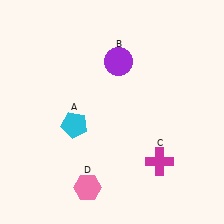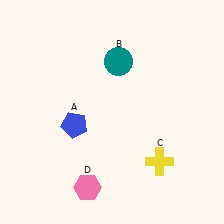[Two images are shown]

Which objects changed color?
A changed from cyan to blue. B changed from purple to teal. C changed from magenta to yellow.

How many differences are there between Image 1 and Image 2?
There are 3 differences between the two images.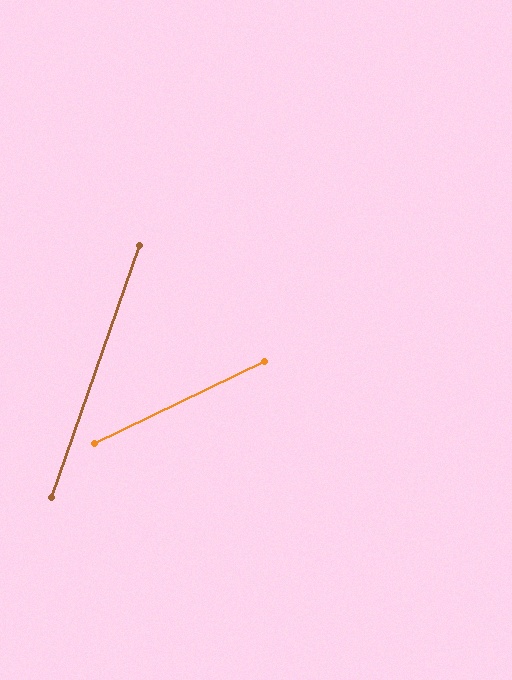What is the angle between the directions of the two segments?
Approximately 45 degrees.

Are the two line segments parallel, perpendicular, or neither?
Neither parallel nor perpendicular — they differ by about 45°.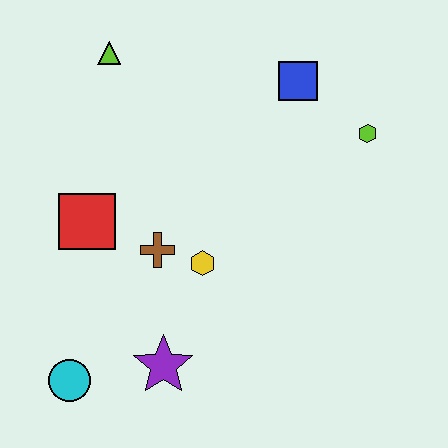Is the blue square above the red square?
Yes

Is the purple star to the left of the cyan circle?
No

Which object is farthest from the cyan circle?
The lime hexagon is farthest from the cyan circle.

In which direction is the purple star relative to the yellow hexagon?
The purple star is below the yellow hexagon.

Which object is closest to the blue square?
The lime hexagon is closest to the blue square.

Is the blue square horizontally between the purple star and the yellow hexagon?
No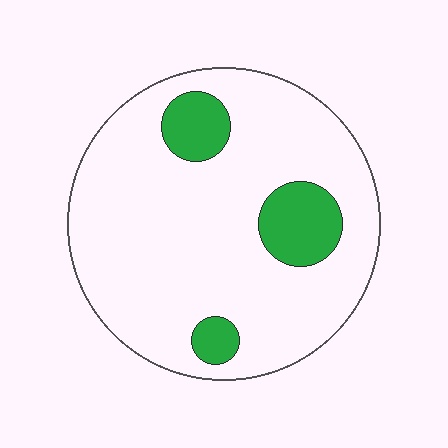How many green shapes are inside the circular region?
3.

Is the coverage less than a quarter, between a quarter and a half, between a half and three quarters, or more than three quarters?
Less than a quarter.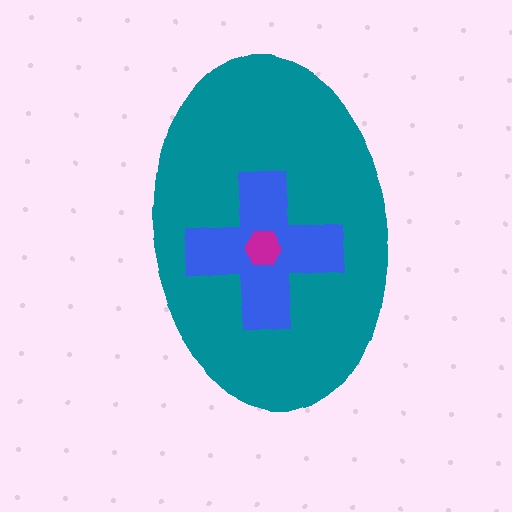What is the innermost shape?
The magenta hexagon.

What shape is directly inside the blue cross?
The magenta hexagon.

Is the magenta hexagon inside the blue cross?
Yes.